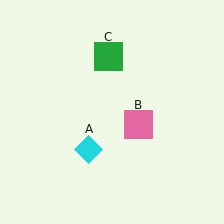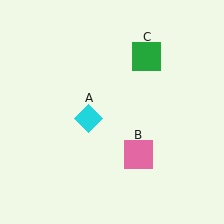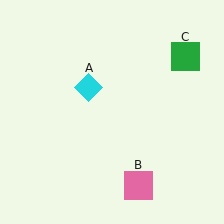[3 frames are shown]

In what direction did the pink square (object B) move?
The pink square (object B) moved down.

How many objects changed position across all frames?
3 objects changed position: cyan diamond (object A), pink square (object B), green square (object C).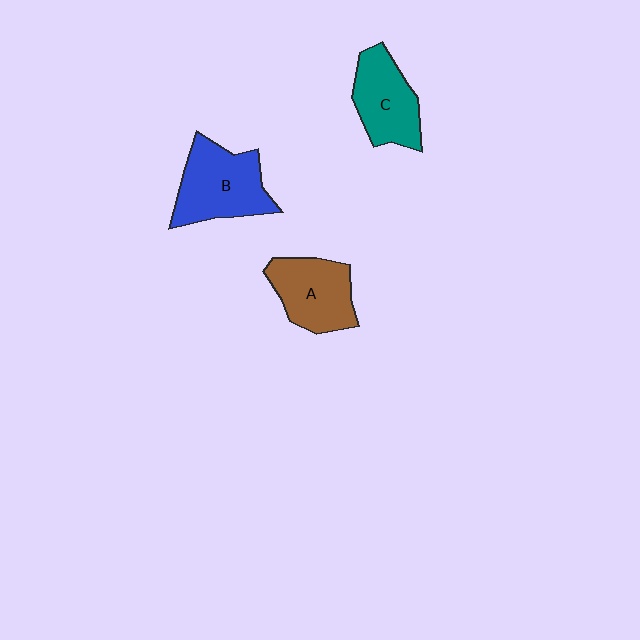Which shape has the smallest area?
Shape C (teal).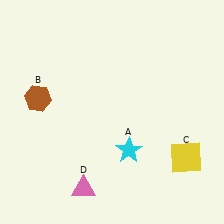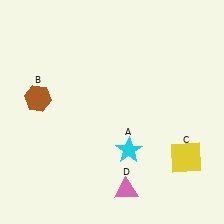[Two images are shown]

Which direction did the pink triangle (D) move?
The pink triangle (D) moved right.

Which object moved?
The pink triangle (D) moved right.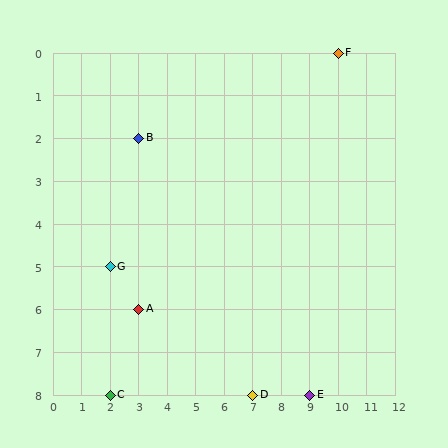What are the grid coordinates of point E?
Point E is at grid coordinates (9, 8).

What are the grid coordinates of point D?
Point D is at grid coordinates (7, 8).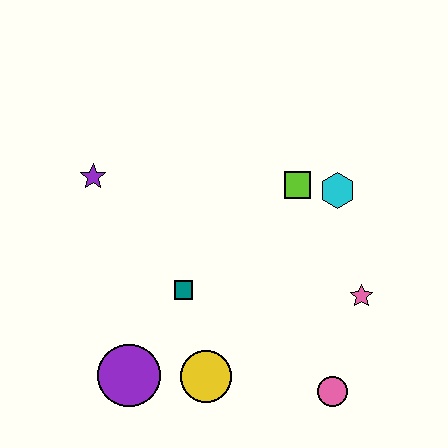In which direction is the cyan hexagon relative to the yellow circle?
The cyan hexagon is above the yellow circle.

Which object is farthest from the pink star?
The purple star is farthest from the pink star.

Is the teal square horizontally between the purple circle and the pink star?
Yes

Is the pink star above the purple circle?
Yes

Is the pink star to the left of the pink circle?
No